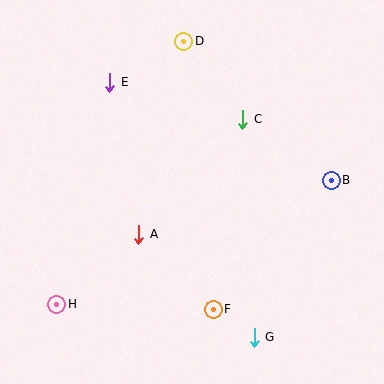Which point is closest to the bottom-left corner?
Point H is closest to the bottom-left corner.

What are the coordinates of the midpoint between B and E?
The midpoint between B and E is at (221, 131).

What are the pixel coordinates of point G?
Point G is at (254, 337).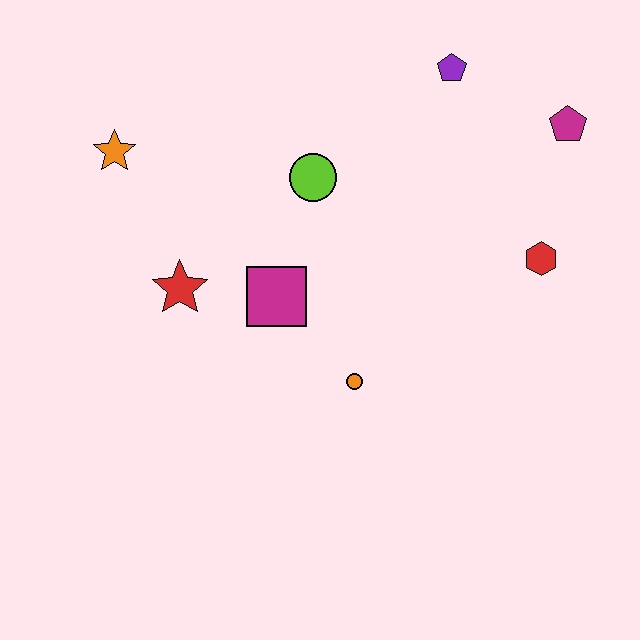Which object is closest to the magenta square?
The red star is closest to the magenta square.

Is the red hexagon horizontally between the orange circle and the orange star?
No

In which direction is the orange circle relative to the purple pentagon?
The orange circle is below the purple pentagon.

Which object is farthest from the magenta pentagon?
The orange star is farthest from the magenta pentagon.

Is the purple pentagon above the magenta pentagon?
Yes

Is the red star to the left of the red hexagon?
Yes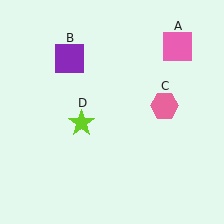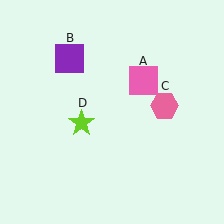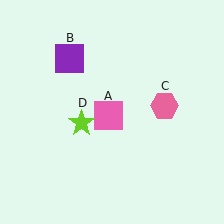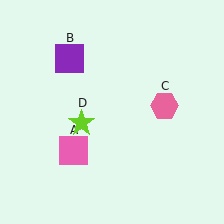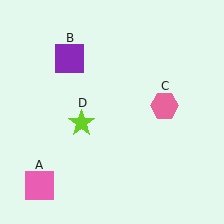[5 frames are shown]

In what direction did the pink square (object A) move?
The pink square (object A) moved down and to the left.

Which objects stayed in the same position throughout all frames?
Purple square (object B) and pink hexagon (object C) and lime star (object D) remained stationary.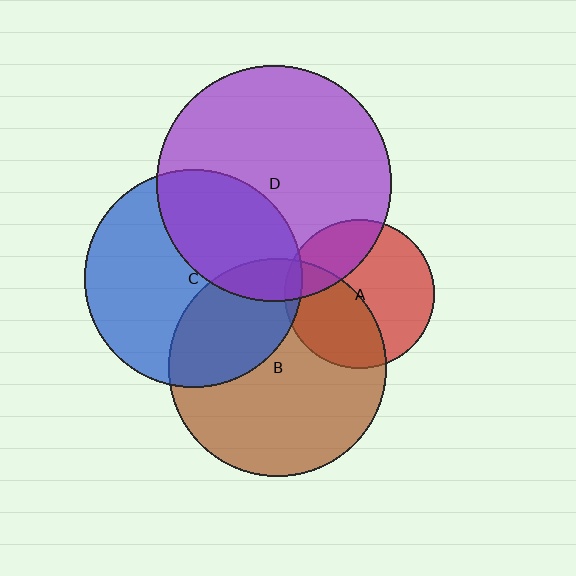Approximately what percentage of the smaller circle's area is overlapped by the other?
Approximately 40%.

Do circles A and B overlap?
Yes.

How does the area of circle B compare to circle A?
Approximately 2.1 times.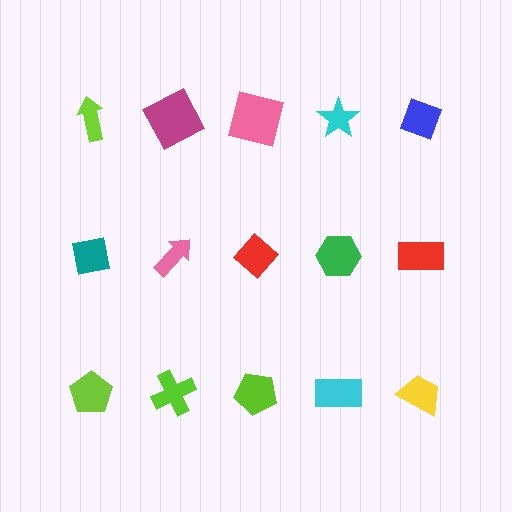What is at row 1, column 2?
A magenta square.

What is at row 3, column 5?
A yellow trapezoid.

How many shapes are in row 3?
5 shapes.